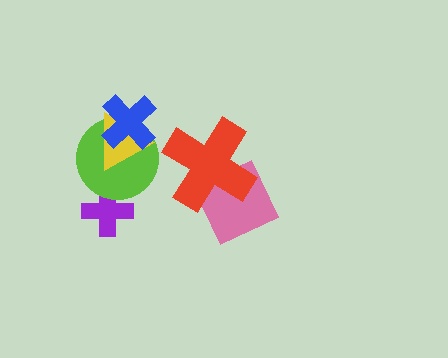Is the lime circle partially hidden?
Yes, it is partially covered by another shape.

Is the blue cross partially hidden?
No, no other shape covers it.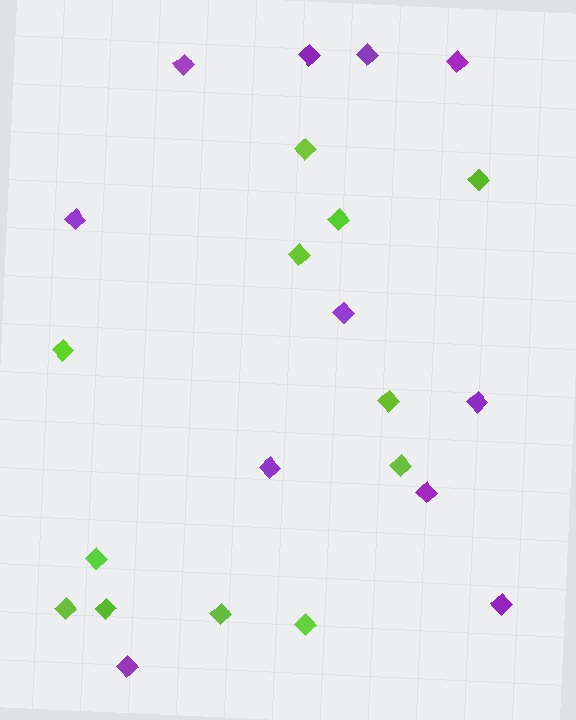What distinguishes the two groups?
There are 2 groups: one group of lime diamonds (12) and one group of purple diamonds (11).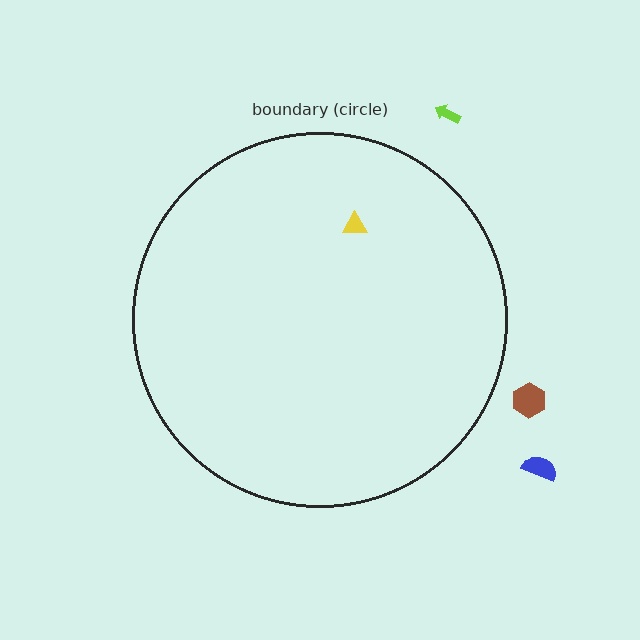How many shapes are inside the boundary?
1 inside, 3 outside.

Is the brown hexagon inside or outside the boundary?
Outside.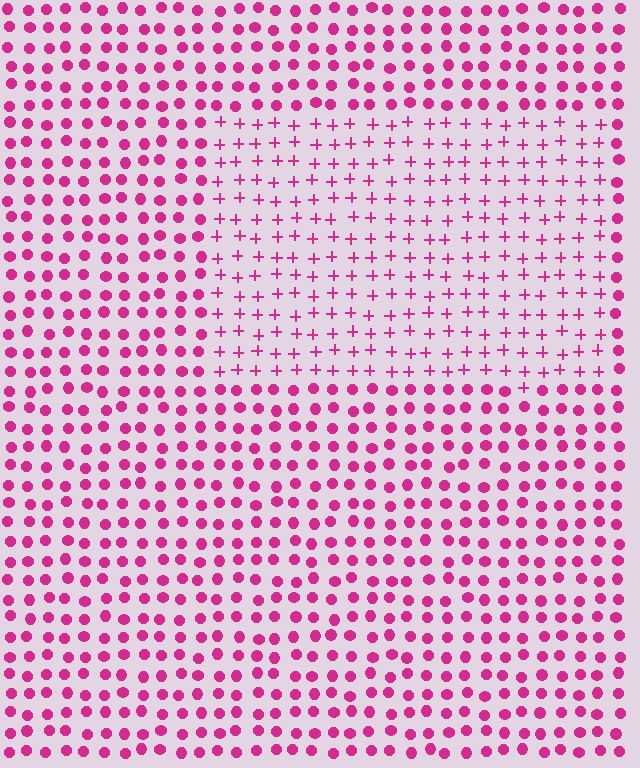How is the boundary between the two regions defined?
The boundary is defined by a change in element shape: plus signs inside vs. circles outside. All elements share the same color and spacing.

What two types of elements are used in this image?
The image uses plus signs inside the rectangle region and circles outside it.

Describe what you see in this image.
The image is filled with small magenta elements arranged in a uniform grid. A rectangle-shaped region contains plus signs, while the surrounding area contains circles. The boundary is defined purely by the change in element shape.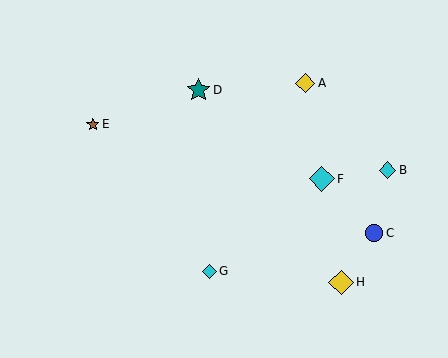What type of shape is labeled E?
Shape E is a brown star.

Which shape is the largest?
The cyan diamond (labeled F) is the largest.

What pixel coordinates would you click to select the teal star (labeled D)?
Click at (199, 90) to select the teal star D.